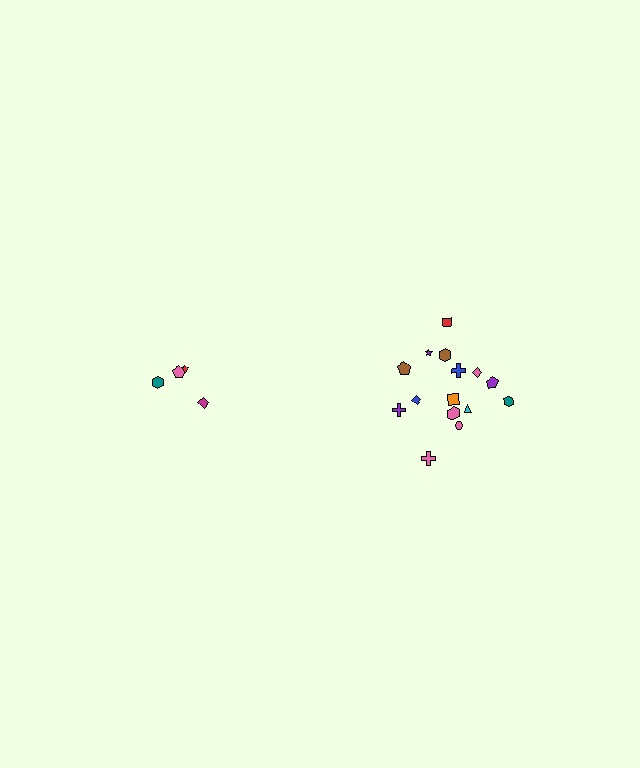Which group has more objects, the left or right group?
The right group.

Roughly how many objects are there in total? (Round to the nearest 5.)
Roughly 20 objects in total.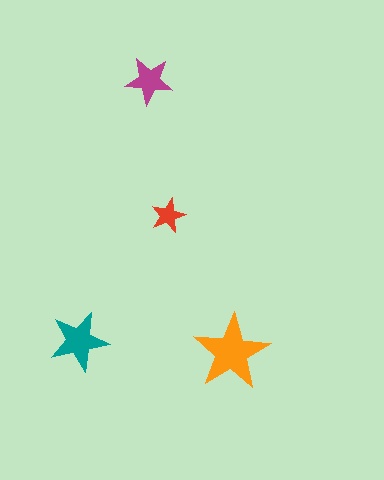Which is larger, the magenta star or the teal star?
The teal one.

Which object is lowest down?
The orange star is bottommost.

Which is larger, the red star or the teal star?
The teal one.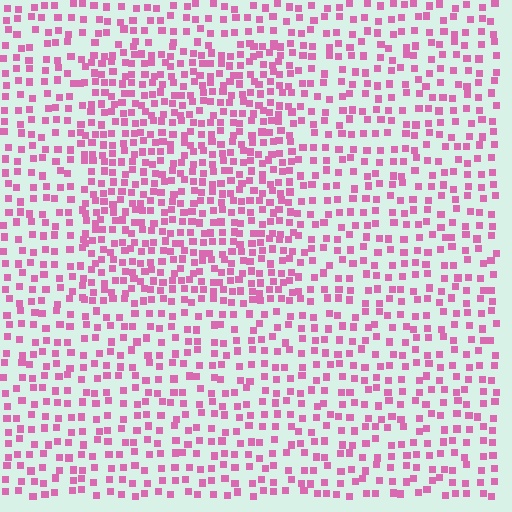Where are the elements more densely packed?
The elements are more densely packed inside the rectangle boundary.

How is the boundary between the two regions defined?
The boundary is defined by a change in element density (approximately 1.7x ratio). All elements are the same color, size, and shape.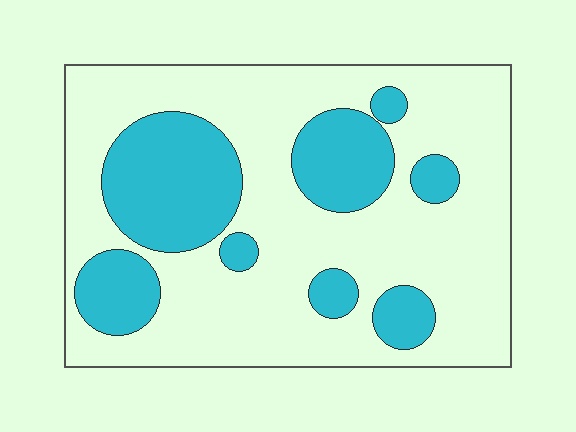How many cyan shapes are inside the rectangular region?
8.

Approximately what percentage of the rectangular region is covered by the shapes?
Approximately 30%.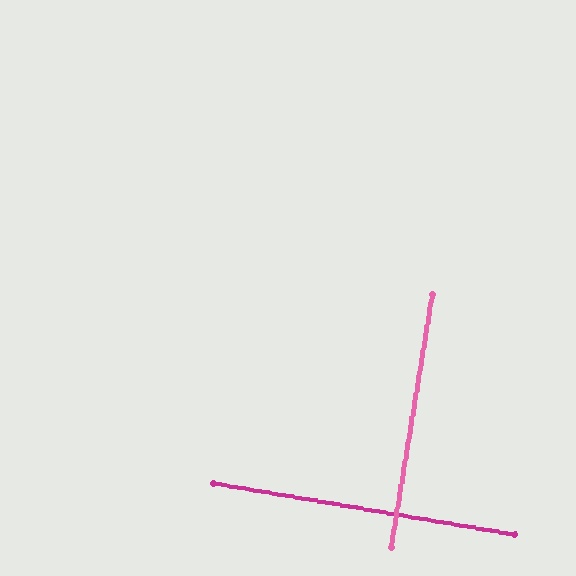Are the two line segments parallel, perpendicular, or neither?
Perpendicular — they meet at approximately 90°.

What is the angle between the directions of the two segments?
Approximately 90 degrees.